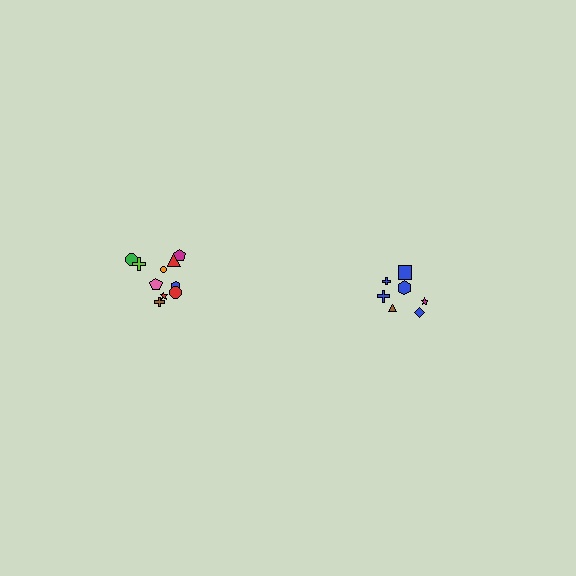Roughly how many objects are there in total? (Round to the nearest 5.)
Roughly 15 objects in total.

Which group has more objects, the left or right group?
The left group.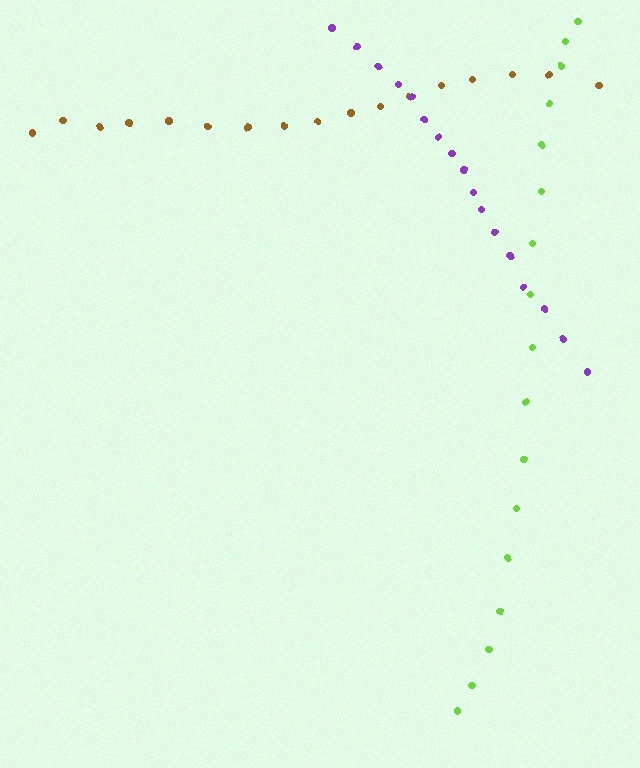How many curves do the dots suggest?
There are 3 distinct paths.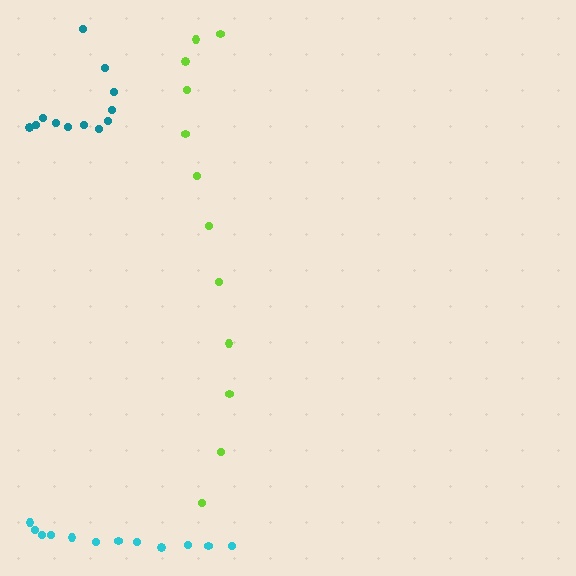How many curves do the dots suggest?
There are 3 distinct paths.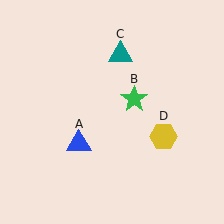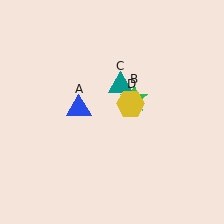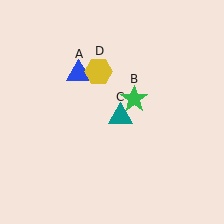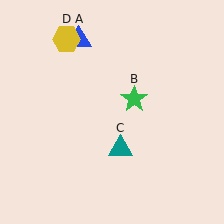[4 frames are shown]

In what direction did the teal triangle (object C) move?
The teal triangle (object C) moved down.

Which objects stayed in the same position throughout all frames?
Green star (object B) remained stationary.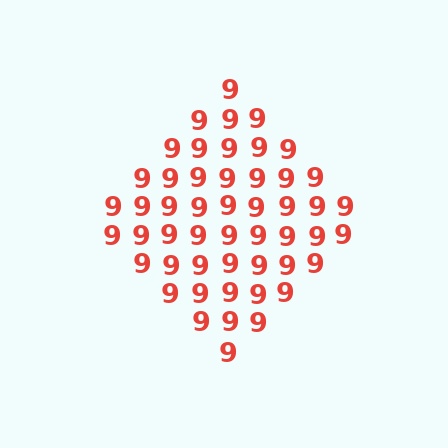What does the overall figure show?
The overall figure shows a diamond.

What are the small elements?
The small elements are digit 9's.